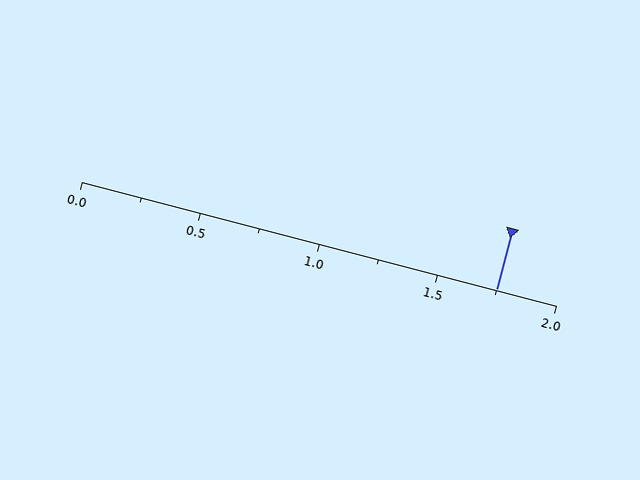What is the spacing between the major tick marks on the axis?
The major ticks are spaced 0.5 apart.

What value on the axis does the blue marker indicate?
The marker indicates approximately 1.75.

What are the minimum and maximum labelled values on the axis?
The axis runs from 0.0 to 2.0.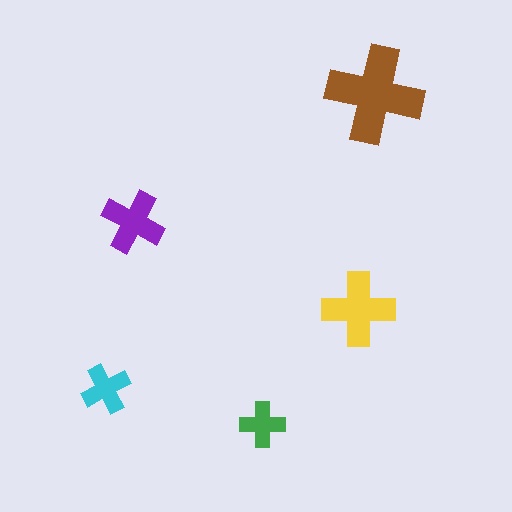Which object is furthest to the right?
The brown cross is rightmost.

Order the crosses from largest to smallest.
the brown one, the yellow one, the purple one, the cyan one, the green one.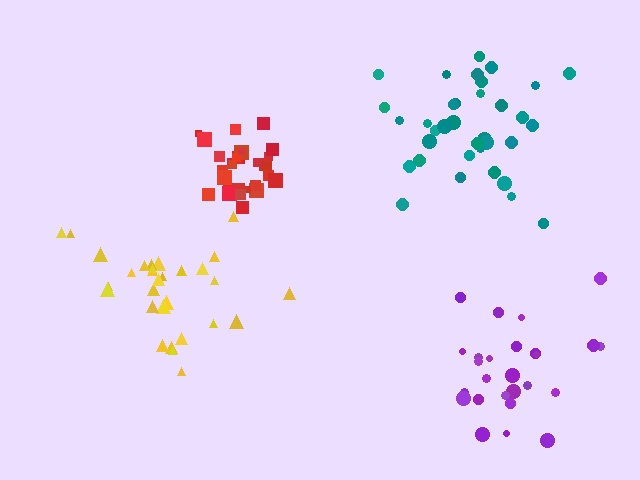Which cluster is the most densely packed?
Red.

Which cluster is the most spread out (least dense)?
Purple.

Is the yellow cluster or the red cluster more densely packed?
Red.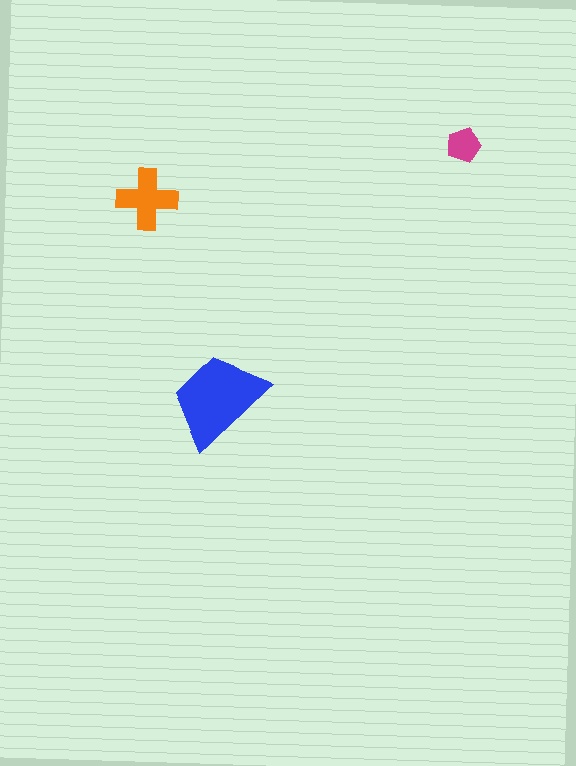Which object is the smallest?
The magenta pentagon.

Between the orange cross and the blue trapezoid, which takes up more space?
The blue trapezoid.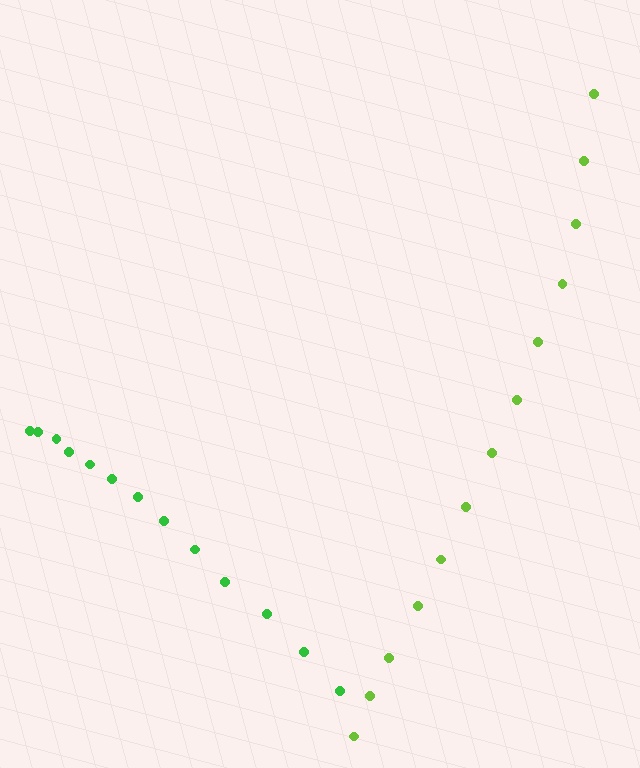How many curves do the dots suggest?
There are 2 distinct paths.